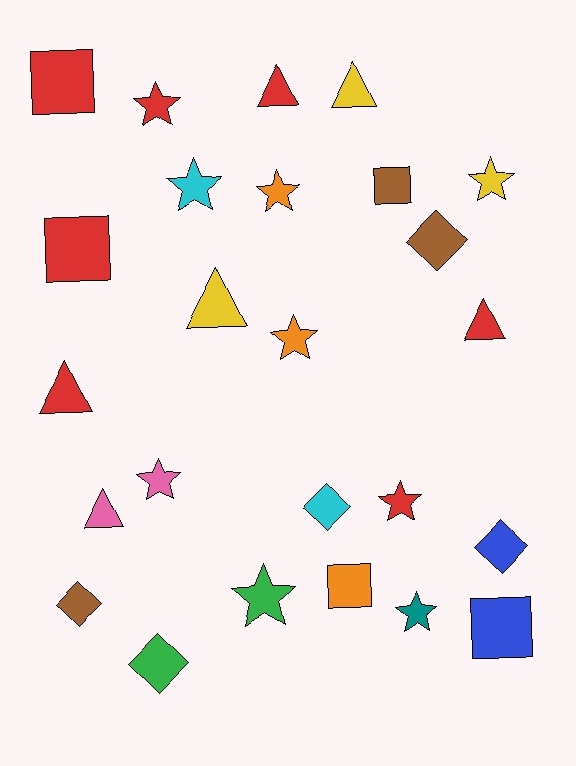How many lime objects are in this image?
There are no lime objects.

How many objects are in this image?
There are 25 objects.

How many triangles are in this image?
There are 6 triangles.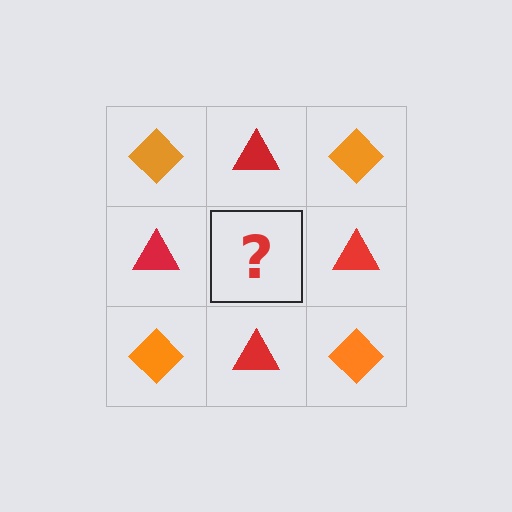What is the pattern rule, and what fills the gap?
The rule is that it alternates orange diamond and red triangle in a checkerboard pattern. The gap should be filled with an orange diamond.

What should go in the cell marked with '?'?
The missing cell should contain an orange diamond.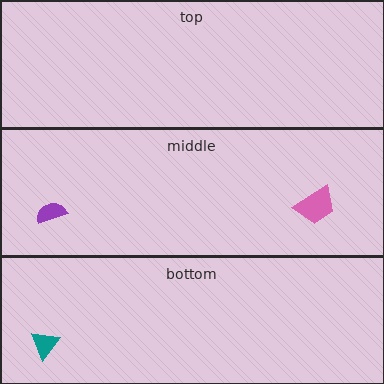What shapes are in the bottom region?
The teal triangle.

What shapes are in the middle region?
The pink trapezoid, the purple semicircle.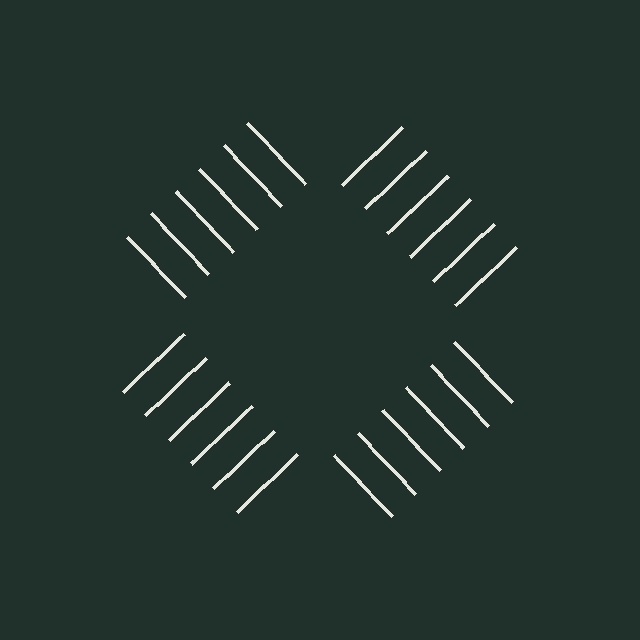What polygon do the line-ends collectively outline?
An illusory square — the line segments terminate on its edges but no continuous stroke is drawn.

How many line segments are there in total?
24 — 6 along each of the 4 edges.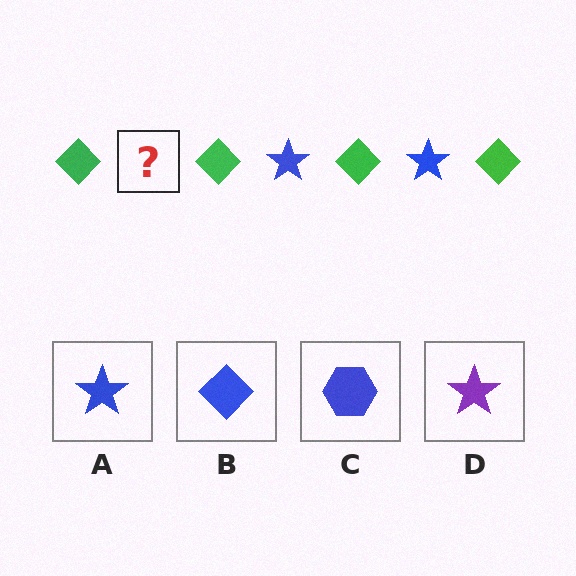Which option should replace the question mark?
Option A.